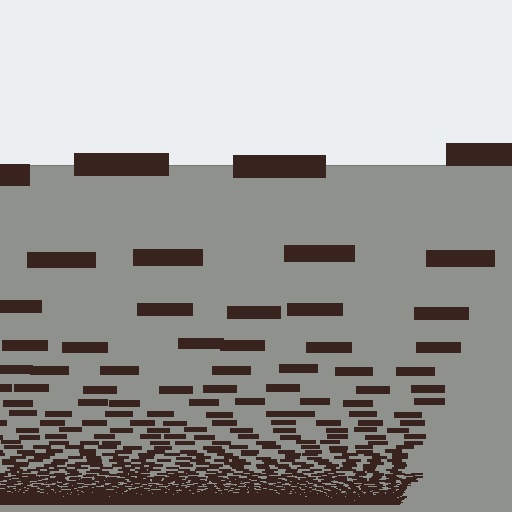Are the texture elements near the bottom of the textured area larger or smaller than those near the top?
Smaller. The gradient is inverted — elements near the bottom are smaller and denser.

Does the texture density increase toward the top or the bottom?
Density increases toward the bottom.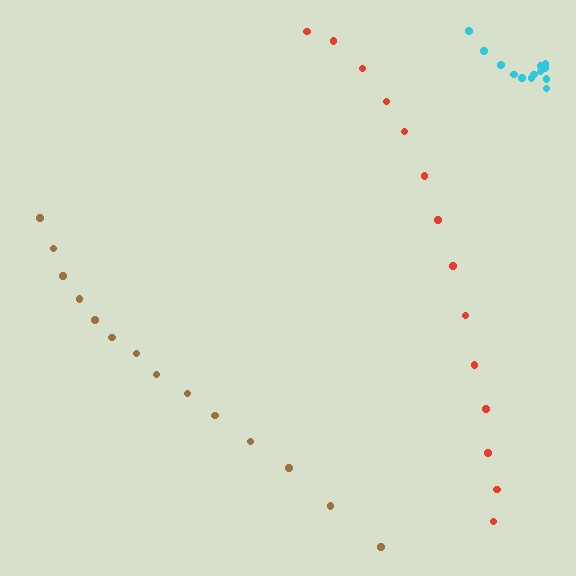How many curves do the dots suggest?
There are 3 distinct paths.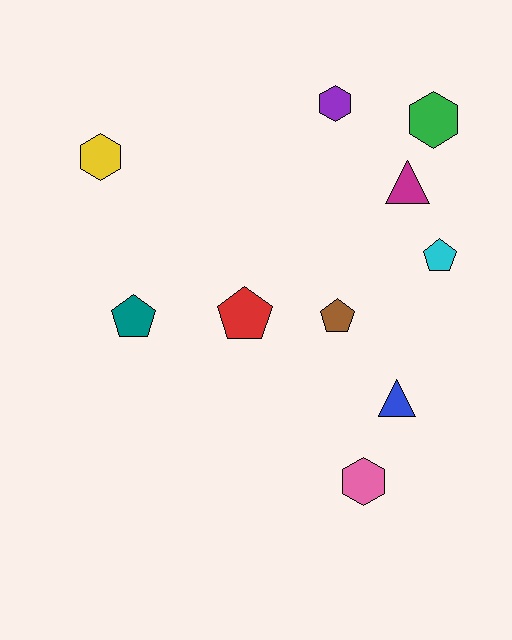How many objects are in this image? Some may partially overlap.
There are 10 objects.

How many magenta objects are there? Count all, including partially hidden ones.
There is 1 magenta object.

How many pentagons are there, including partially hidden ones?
There are 4 pentagons.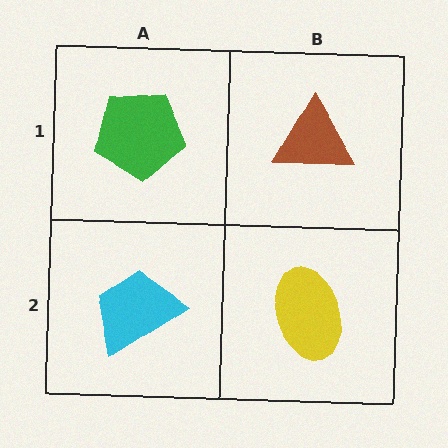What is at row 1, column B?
A brown triangle.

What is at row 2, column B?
A yellow ellipse.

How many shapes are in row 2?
2 shapes.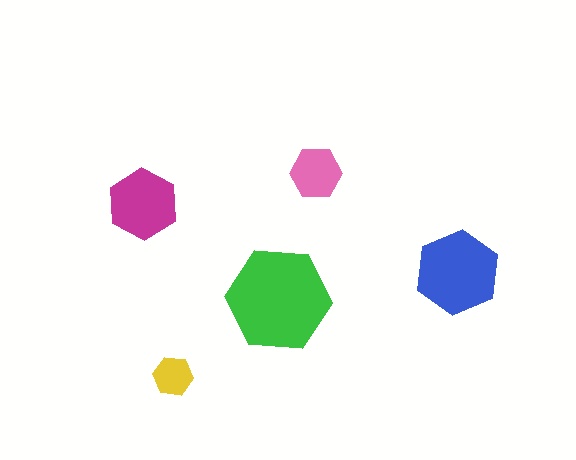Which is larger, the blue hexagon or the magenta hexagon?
The blue one.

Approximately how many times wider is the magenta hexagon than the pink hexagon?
About 1.5 times wider.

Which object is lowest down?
The yellow hexagon is bottommost.